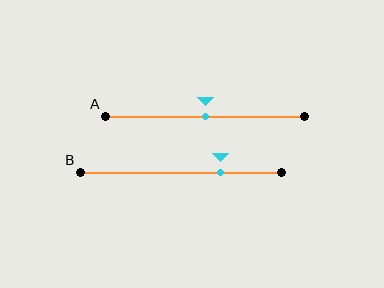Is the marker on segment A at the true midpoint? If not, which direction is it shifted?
Yes, the marker on segment A is at the true midpoint.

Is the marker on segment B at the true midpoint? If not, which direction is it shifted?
No, the marker on segment B is shifted to the right by about 20% of the segment length.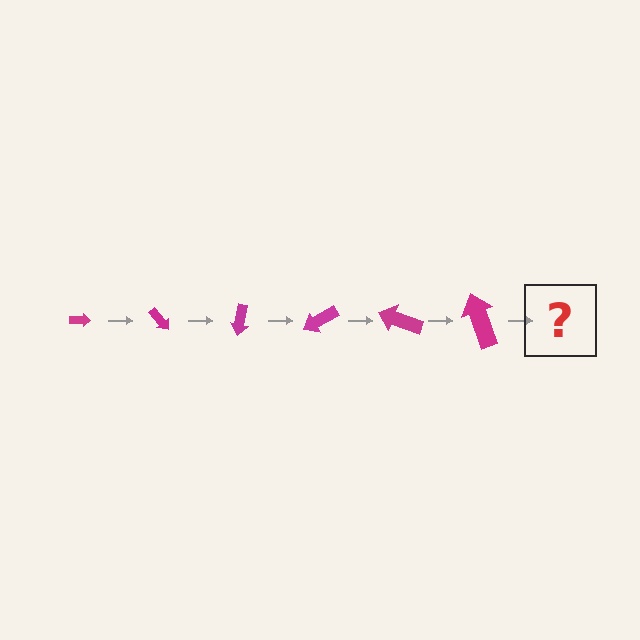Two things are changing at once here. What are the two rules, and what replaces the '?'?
The two rules are that the arrow grows larger each step and it rotates 50 degrees each step. The '?' should be an arrow, larger than the previous one and rotated 300 degrees from the start.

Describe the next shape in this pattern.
It should be an arrow, larger than the previous one and rotated 300 degrees from the start.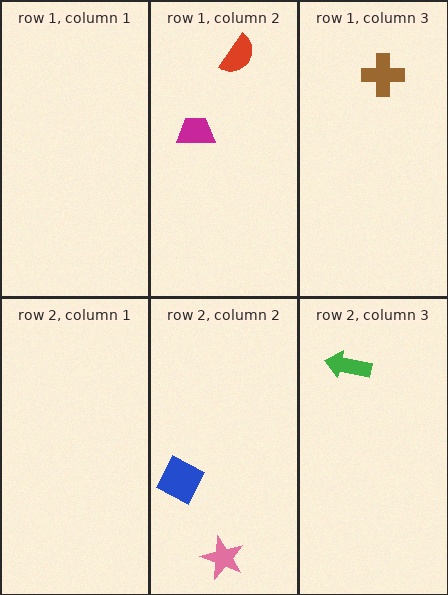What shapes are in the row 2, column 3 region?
The green arrow.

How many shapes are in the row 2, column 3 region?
1.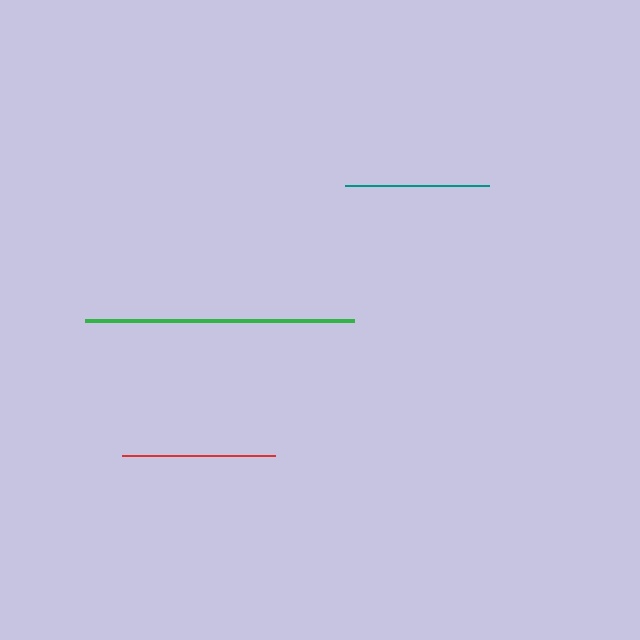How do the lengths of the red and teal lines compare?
The red and teal lines are approximately the same length.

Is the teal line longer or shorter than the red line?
The red line is longer than the teal line.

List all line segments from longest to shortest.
From longest to shortest: green, red, teal.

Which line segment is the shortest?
The teal line is the shortest at approximately 144 pixels.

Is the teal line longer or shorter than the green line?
The green line is longer than the teal line.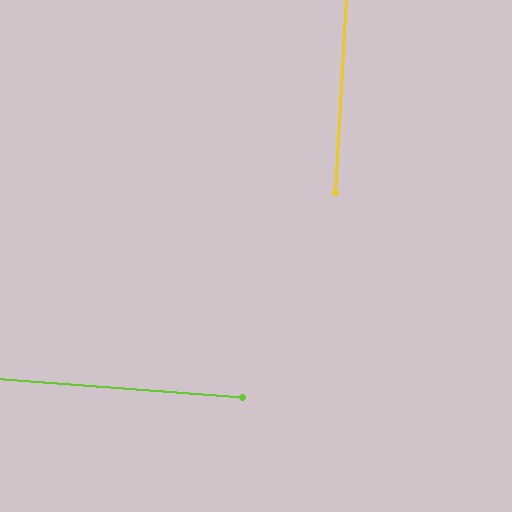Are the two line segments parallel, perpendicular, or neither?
Perpendicular — they meet at approximately 89°.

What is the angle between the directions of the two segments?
Approximately 89 degrees.